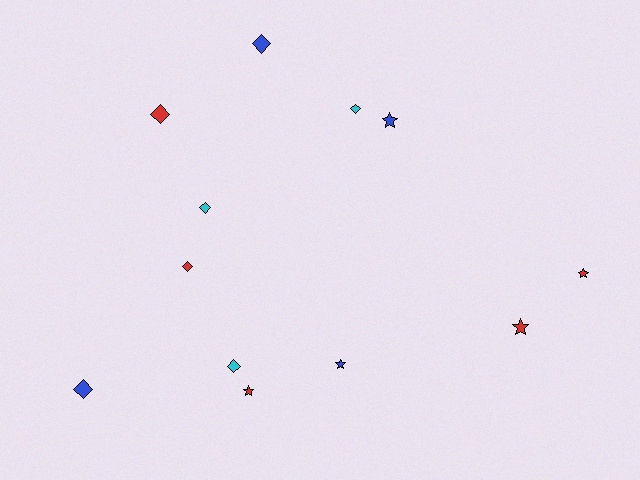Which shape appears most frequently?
Diamond, with 7 objects.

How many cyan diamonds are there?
There are 3 cyan diamonds.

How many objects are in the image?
There are 12 objects.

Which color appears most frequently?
Red, with 5 objects.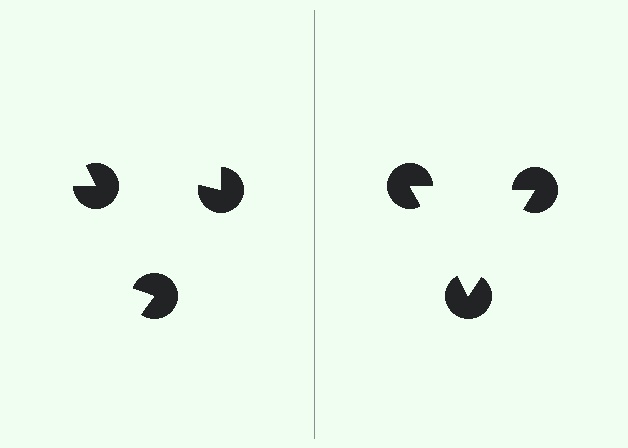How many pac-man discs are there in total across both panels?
6 — 3 on each side.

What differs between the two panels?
The pac-man discs are positioned identically on both sides; only the wedge orientations differ. On the right they align to a triangle; on the left they are misaligned.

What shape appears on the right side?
An illusory triangle.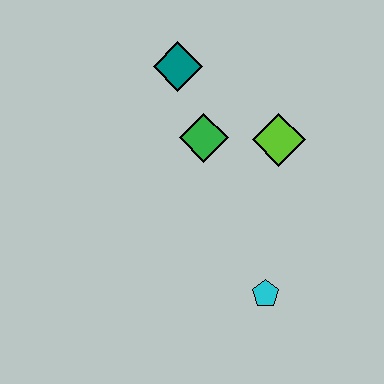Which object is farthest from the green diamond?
The cyan pentagon is farthest from the green diamond.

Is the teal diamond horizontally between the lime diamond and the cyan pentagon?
No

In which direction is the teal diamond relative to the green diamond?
The teal diamond is above the green diamond.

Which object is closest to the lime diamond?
The green diamond is closest to the lime diamond.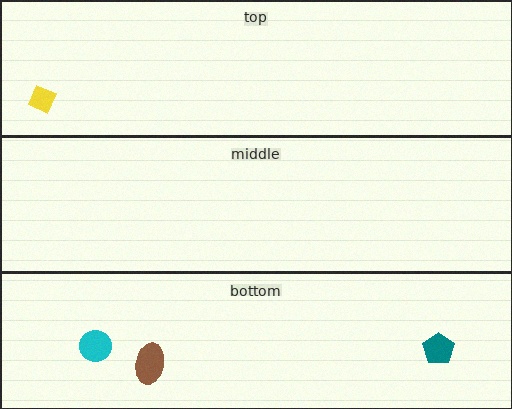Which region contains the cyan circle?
The bottom region.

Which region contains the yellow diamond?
The top region.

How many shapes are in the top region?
1.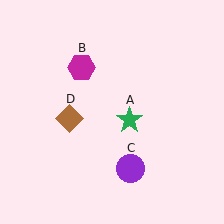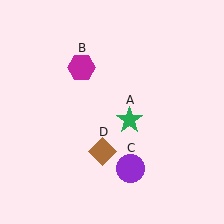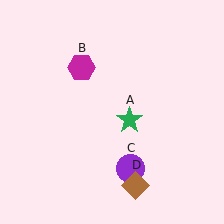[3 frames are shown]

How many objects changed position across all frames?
1 object changed position: brown diamond (object D).